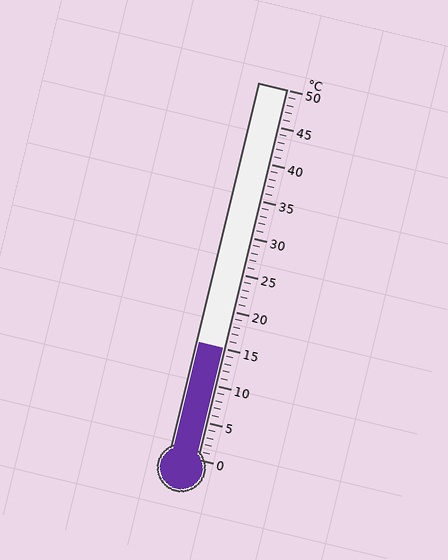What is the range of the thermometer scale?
The thermometer scale ranges from 0°C to 50°C.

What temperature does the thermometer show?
The thermometer shows approximately 15°C.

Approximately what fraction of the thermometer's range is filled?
The thermometer is filled to approximately 30% of its range.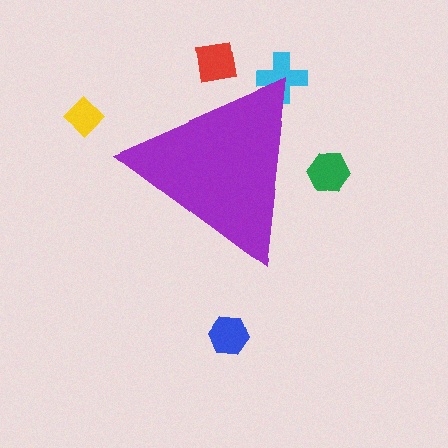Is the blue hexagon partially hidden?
No, the blue hexagon is fully visible.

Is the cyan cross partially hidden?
Yes, the cyan cross is partially hidden behind the purple triangle.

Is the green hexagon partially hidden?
Yes, the green hexagon is partially hidden behind the purple triangle.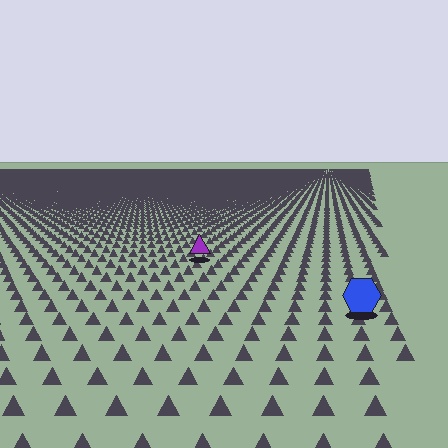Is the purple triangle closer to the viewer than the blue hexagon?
No. The blue hexagon is closer — you can tell from the texture gradient: the ground texture is coarser near it.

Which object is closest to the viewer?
The blue hexagon is closest. The texture marks near it are larger and more spread out.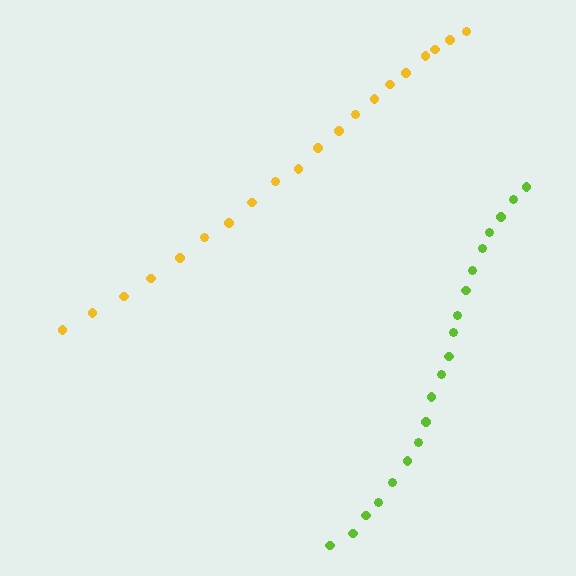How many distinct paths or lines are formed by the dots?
There are 2 distinct paths.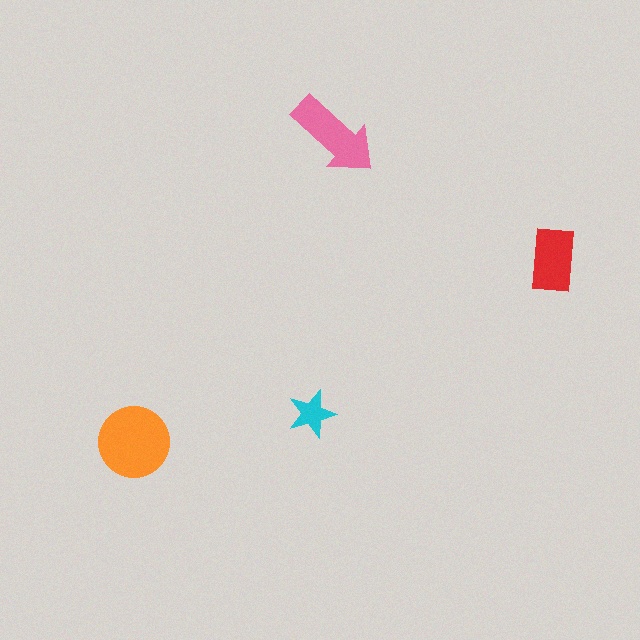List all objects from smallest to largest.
The cyan star, the red rectangle, the pink arrow, the orange circle.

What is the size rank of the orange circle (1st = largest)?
1st.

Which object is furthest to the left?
The orange circle is leftmost.